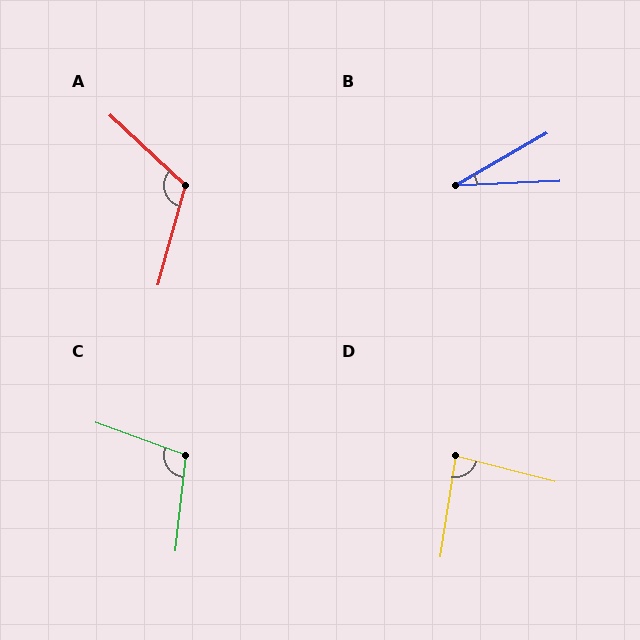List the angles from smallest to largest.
B (27°), D (84°), C (104°), A (117°).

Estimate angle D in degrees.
Approximately 84 degrees.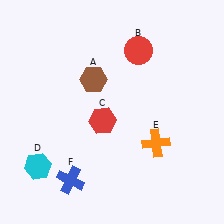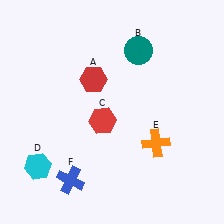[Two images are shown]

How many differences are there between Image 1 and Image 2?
There are 2 differences between the two images.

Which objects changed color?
A changed from brown to red. B changed from red to teal.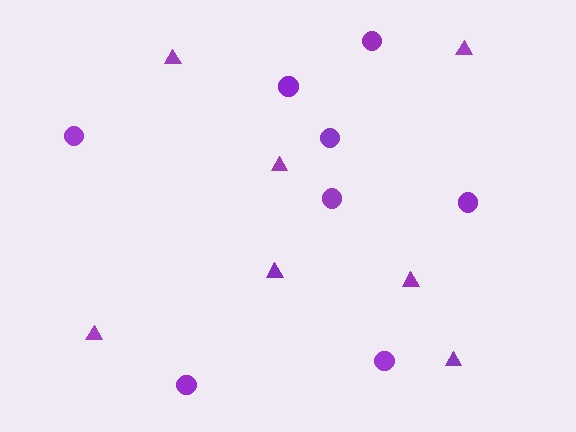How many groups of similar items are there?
There are 2 groups: one group of circles (8) and one group of triangles (7).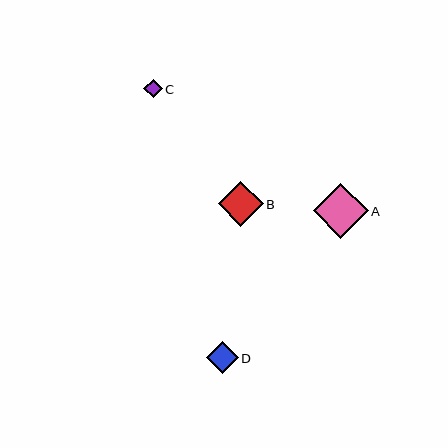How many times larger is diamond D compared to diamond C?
Diamond D is approximately 1.7 times the size of diamond C.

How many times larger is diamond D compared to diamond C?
Diamond D is approximately 1.7 times the size of diamond C.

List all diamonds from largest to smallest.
From largest to smallest: A, B, D, C.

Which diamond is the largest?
Diamond A is the largest with a size of approximately 55 pixels.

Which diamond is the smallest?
Diamond C is the smallest with a size of approximately 19 pixels.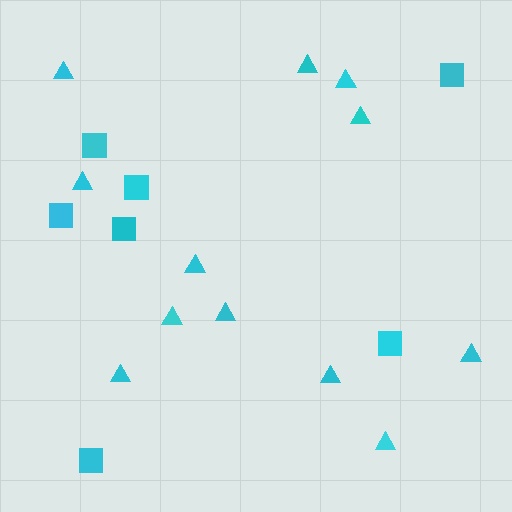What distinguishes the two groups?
There are 2 groups: one group of squares (7) and one group of triangles (12).